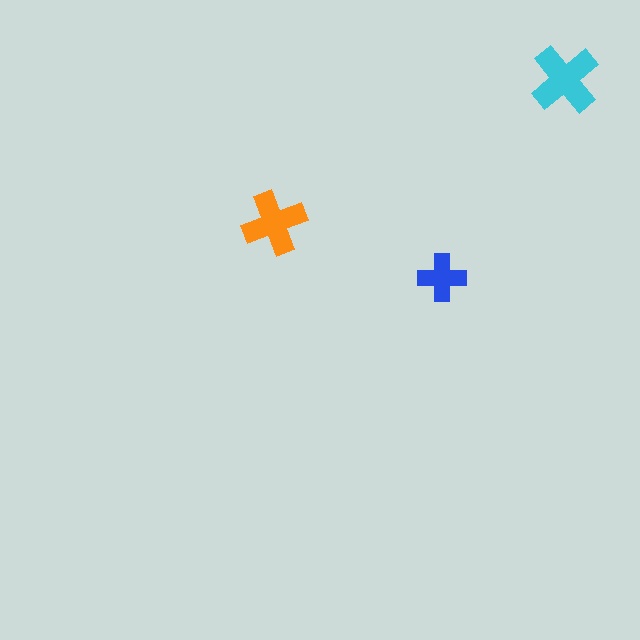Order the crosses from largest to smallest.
the cyan one, the orange one, the blue one.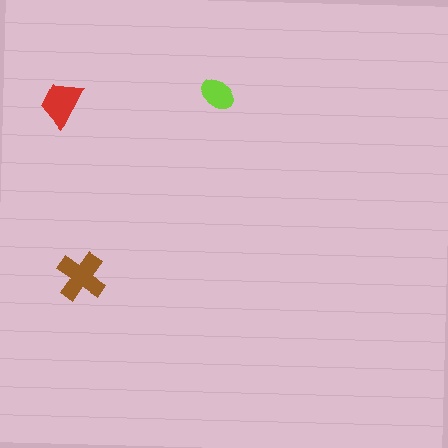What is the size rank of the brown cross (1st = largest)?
1st.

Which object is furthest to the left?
The red trapezoid is leftmost.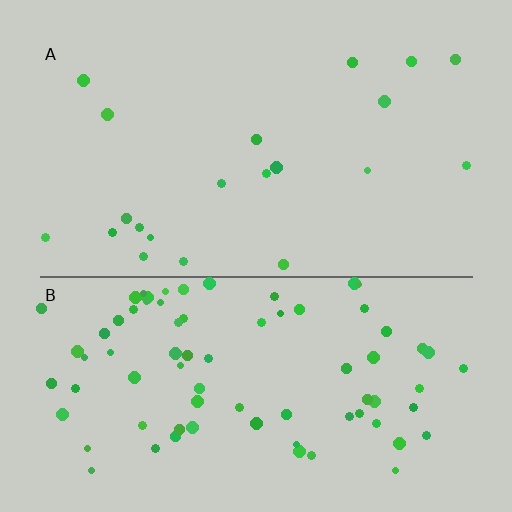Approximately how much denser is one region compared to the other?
Approximately 3.8× — region B over region A.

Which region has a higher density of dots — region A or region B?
B (the bottom).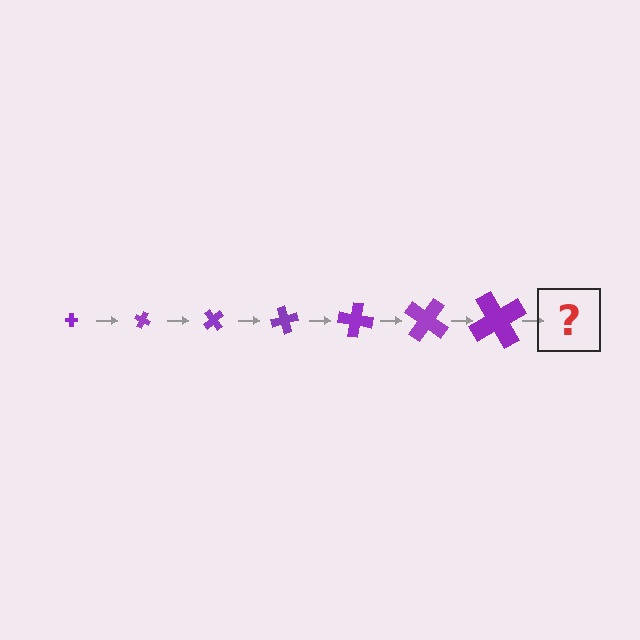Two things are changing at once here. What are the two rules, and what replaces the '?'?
The two rules are that the cross grows larger each step and it rotates 25 degrees each step. The '?' should be a cross, larger than the previous one and rotated 175 degrees from the start.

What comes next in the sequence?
The next element should be a cross, larger than the previous one and rotated 175 degrees from the start.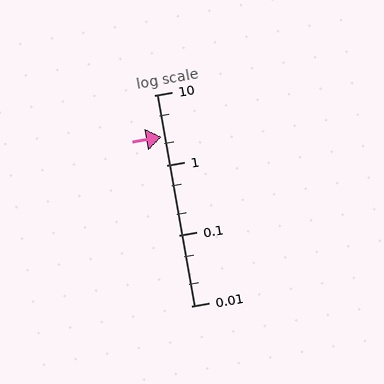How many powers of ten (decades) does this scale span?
The scale spans 3 decades, from 0.01 to 10.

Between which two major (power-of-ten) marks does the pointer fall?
The pointer is between 1 and 10.